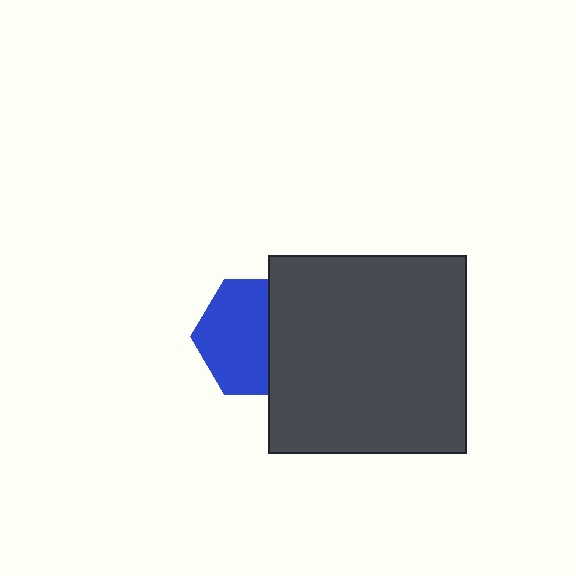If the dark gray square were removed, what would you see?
You would see the complete blue hexagon.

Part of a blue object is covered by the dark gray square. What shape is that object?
It is a hexagon.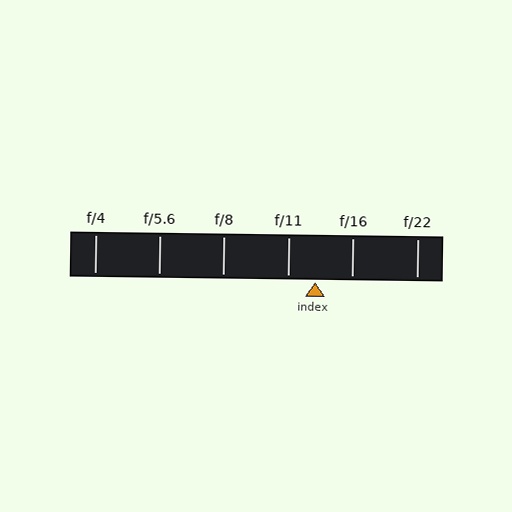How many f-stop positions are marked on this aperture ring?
There are 6 f-stop positions marked.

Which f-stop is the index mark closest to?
The index mark is closest to f/11.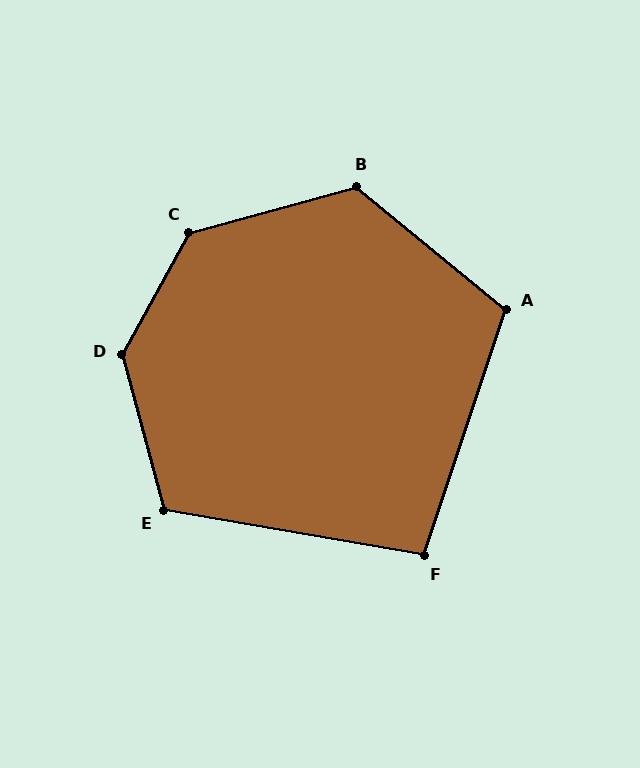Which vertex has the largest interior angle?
D, at approximately 136 degrees.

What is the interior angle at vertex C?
Approximately 134 degrees (obtuse).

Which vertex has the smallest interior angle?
F, at approximately 99 degrees.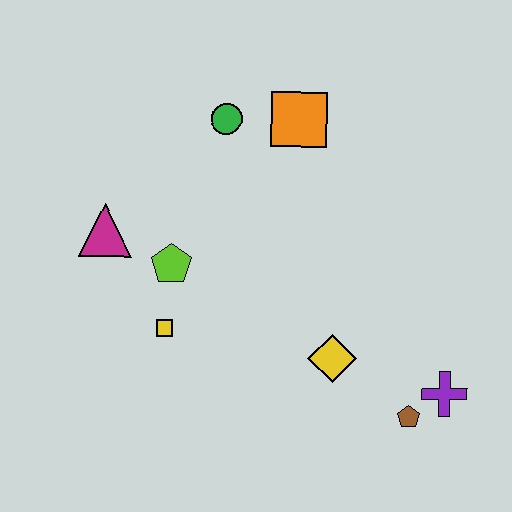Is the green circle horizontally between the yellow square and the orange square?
Yes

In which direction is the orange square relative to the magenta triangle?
The orange square is to the right of the magenta triangle.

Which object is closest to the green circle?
The orange square is closest to the green circle.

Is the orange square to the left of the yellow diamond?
Yes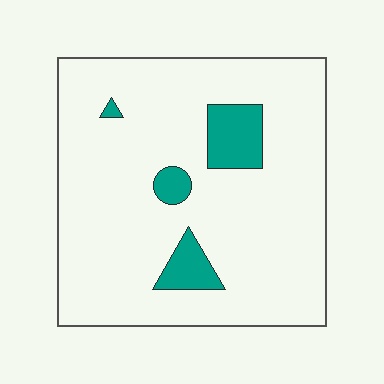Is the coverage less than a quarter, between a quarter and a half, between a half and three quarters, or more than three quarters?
Less than a quarter.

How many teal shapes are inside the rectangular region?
4.